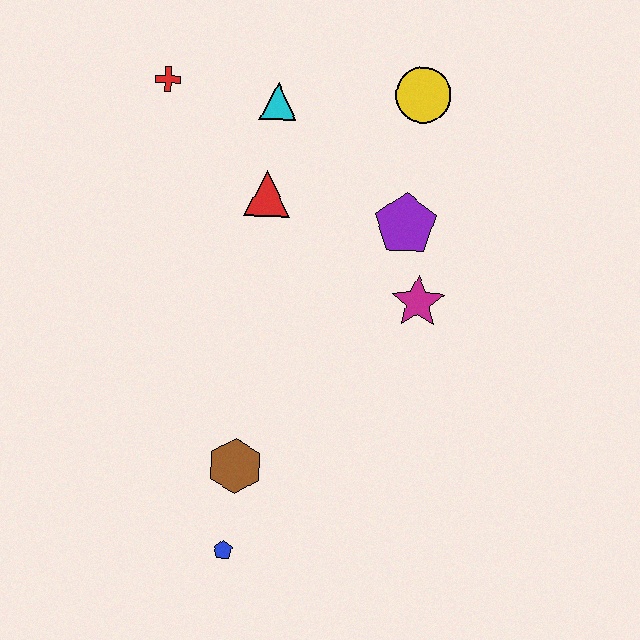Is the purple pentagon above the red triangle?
No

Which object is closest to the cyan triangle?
The red triangle is closest to the cyan triangle.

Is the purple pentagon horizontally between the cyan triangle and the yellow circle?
Yes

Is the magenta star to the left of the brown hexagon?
No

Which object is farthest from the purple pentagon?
The blue pentagon is farthest from the purple pentagon.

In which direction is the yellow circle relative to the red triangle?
The yellow circle is to the right of the red triangle.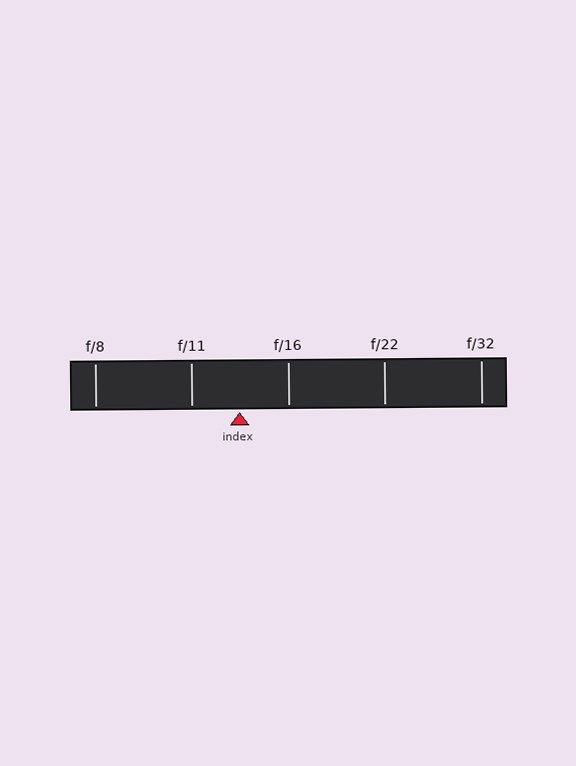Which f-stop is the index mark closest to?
The index mark is closest to f/16.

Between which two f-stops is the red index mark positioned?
The index mark is between f/11 and f/16.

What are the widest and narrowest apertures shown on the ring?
The widest aperture shown is f/8 and the narrowest is f/32.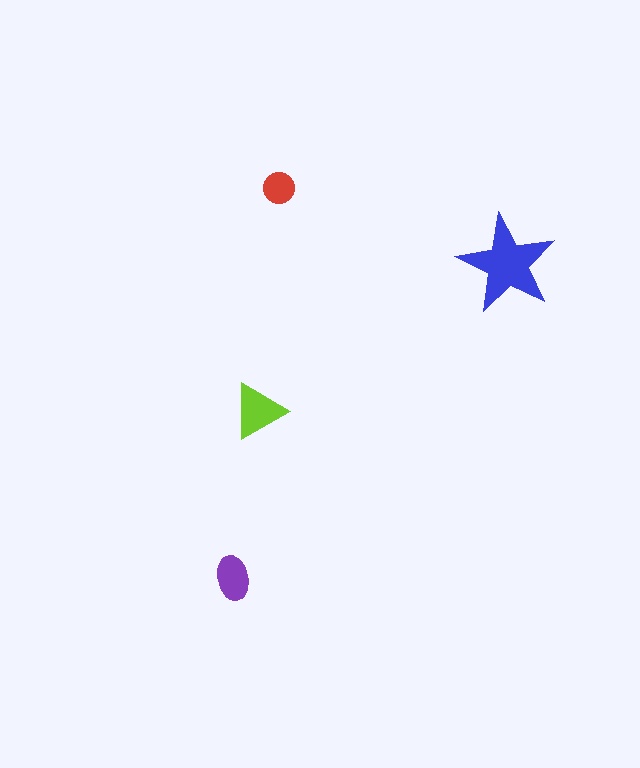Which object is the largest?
The blue star.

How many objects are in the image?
There are 4 objects in the image.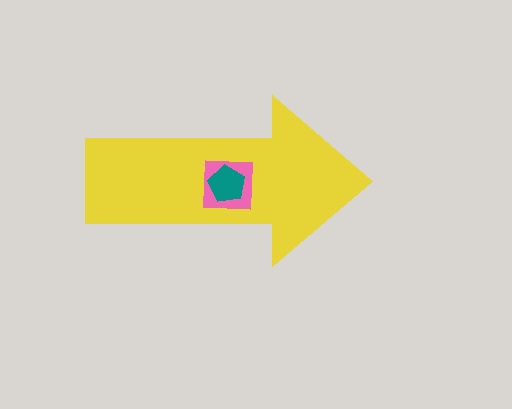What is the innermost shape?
The teal pentagon.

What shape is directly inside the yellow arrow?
The pink square.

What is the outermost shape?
The yellow arrow.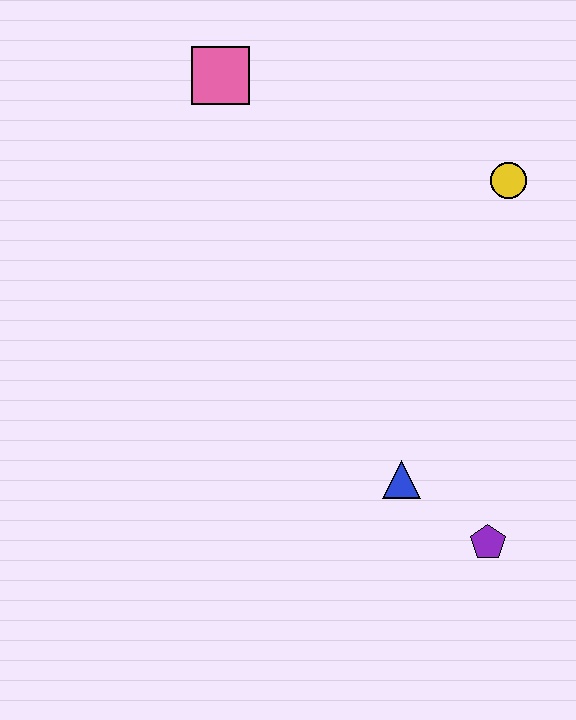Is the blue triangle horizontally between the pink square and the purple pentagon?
Yes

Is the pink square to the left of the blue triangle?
Yes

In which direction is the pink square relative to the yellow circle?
The pink square is to the left of the yellow circle.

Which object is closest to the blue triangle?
The purple pentagon is closest to the blue triangle.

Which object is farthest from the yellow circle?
The purple pentagon is farthest from the yellow circle.